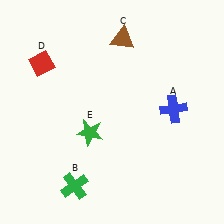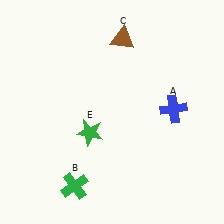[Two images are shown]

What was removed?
The red diamond (D) was removed in Image 2.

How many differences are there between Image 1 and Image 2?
There is 1 difference between the two images.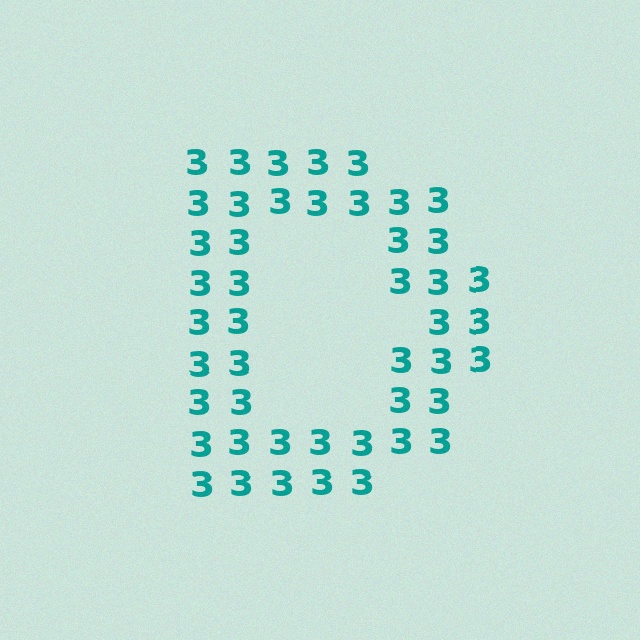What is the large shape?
The large shape is the letter D.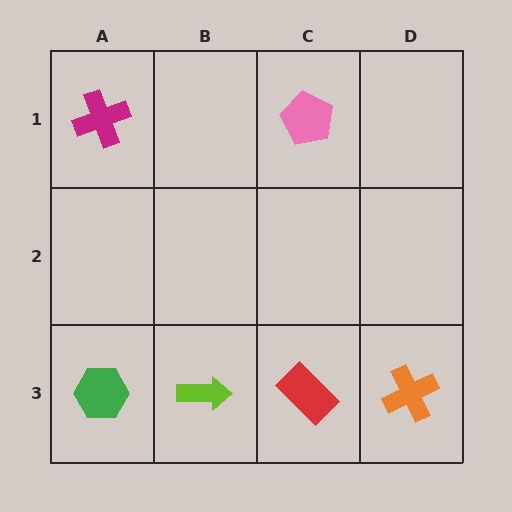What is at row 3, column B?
A lime arrow.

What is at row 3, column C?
A red rectangle.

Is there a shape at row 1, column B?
No, that cell is empty.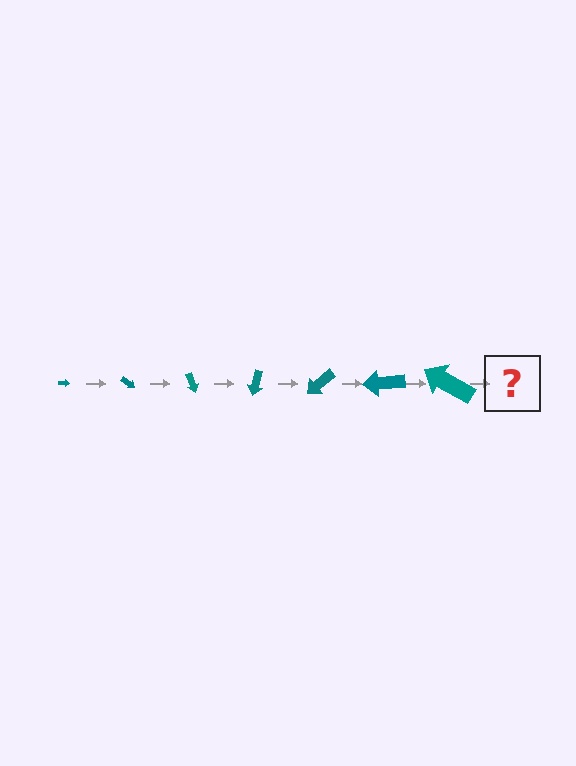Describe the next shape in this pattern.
It should be an arrow, larger than the previous one and rotated 245 degrees from the start.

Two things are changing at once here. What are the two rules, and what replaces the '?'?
The two rules are that the arrow grows larger each step and it rotates 35 degrees each step. The '?' should be an arrow, larger than the previous one and rotated 245 degrees from the start.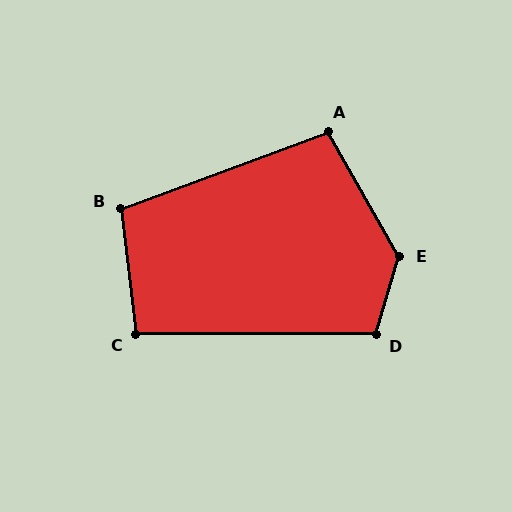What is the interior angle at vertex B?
Approximately 103 degrees (obtuse).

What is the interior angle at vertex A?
Approximately 99 degrees (obtuse).